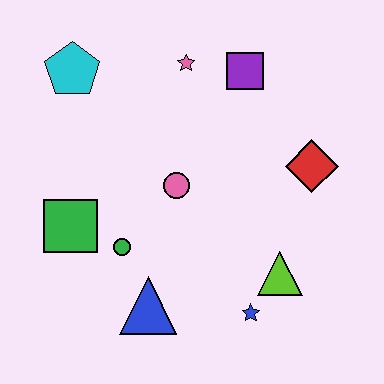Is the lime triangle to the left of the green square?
No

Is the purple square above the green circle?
Yes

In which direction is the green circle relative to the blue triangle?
The green circle is above the blue triangle.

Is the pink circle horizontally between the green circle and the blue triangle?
No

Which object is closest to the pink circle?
The green circle is closest to the pink circle.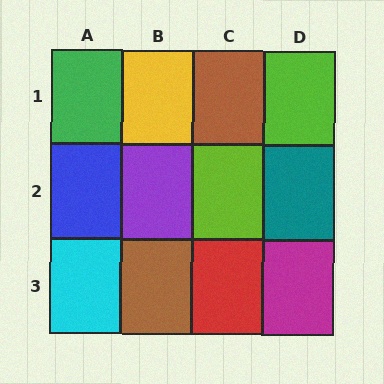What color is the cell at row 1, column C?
Brown.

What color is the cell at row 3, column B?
Brown.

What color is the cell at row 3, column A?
Cyan.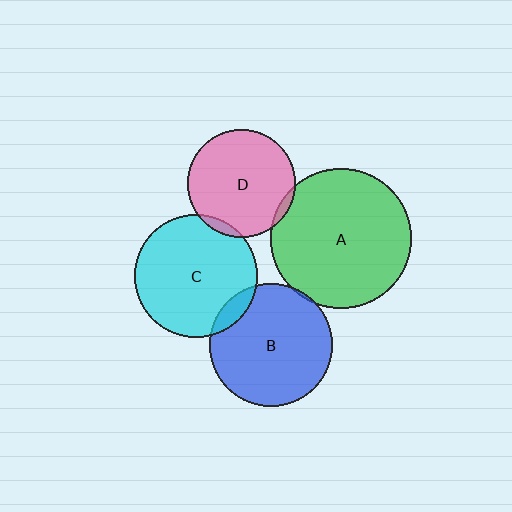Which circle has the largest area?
Circle A (green).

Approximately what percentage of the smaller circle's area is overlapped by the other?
Approximately 5%.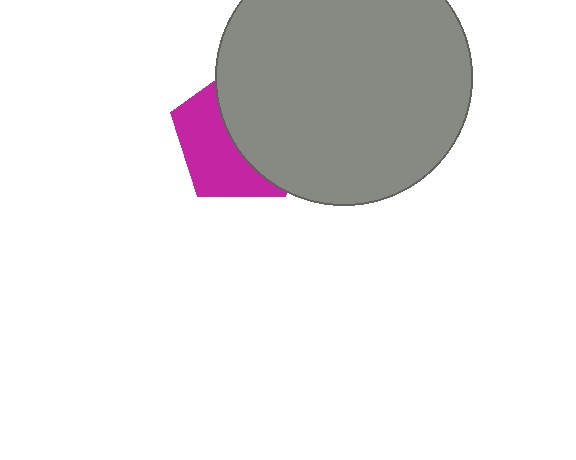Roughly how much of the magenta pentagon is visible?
About half of it is visible (roughly 45%).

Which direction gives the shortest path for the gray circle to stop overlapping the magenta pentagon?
Moving right gives the shortest separation.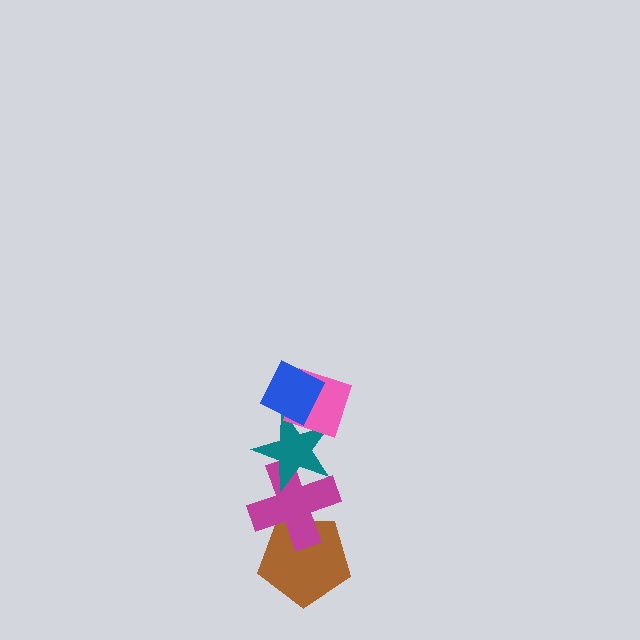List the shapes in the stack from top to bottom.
From top to bottom: the blue diamond, the pink diamond, the teal star, the magenta cross, the brown pentagon.